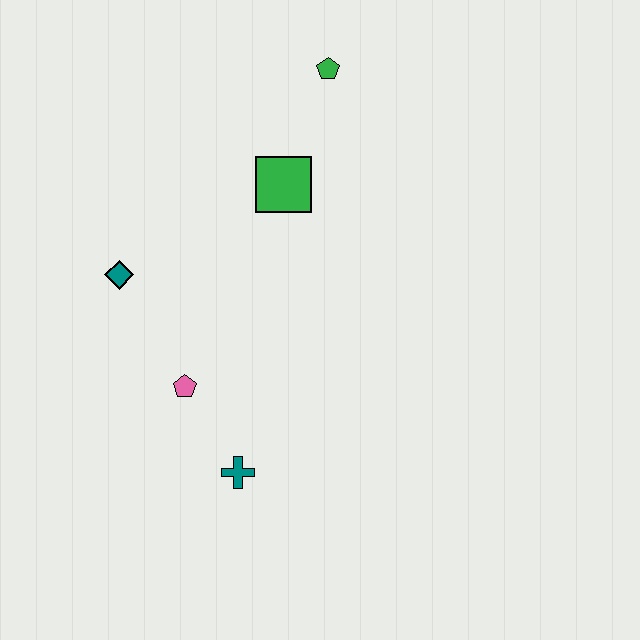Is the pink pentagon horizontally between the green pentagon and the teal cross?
No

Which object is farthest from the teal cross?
The green pentagon is farthest from the teal cross.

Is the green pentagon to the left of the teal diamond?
No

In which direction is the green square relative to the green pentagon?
The green square is below the green pentagon.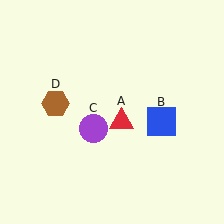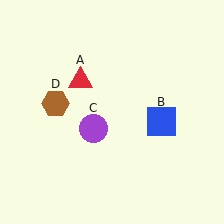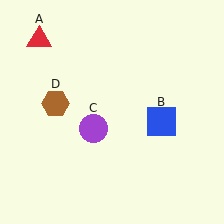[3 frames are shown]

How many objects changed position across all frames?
1 object changed position: red triangle (object A).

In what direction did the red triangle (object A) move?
The red triangle (object A) moved up and to the left.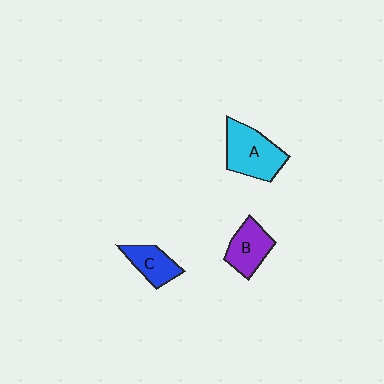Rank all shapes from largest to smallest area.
From largest to smallest: A (cyan), B (purple), C (blue).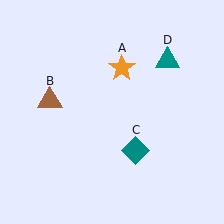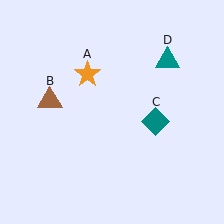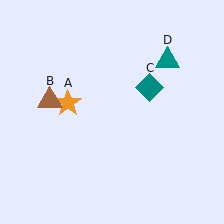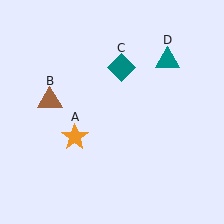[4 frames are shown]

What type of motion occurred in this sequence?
The orange star (object A), teal diamond (object C) rotated counterclockwise around the center of the scene.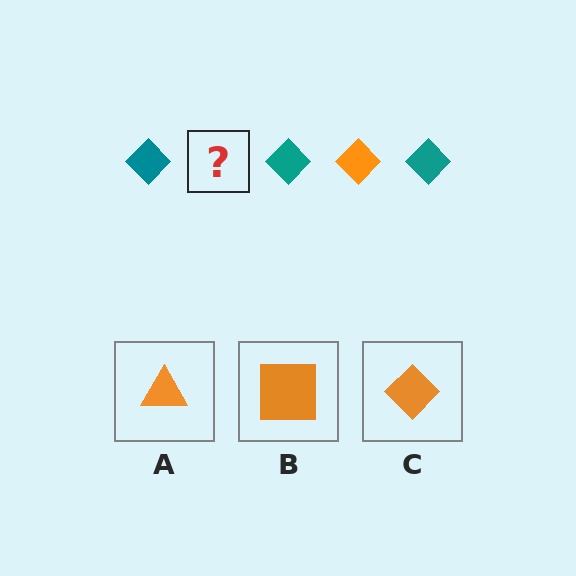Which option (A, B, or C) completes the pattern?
C.